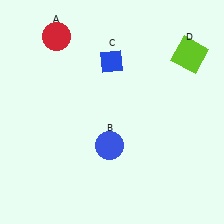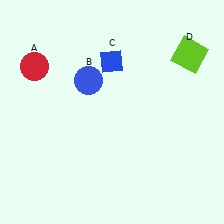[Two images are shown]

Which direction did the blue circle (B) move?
The blue circle (B) moved up.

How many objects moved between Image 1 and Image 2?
2 objects moved between the two images.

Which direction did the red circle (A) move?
The red circle (A) moved down.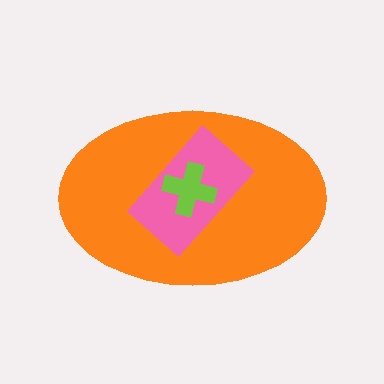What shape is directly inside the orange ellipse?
The pink rectangle.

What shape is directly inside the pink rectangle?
The lime cross.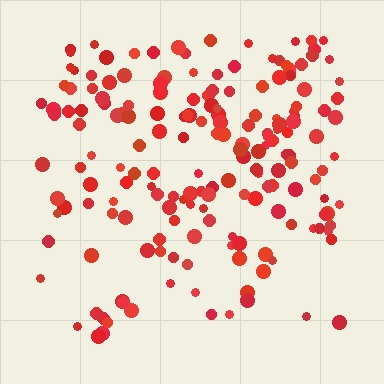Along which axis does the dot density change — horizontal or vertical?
Vertical.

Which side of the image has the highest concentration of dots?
The top.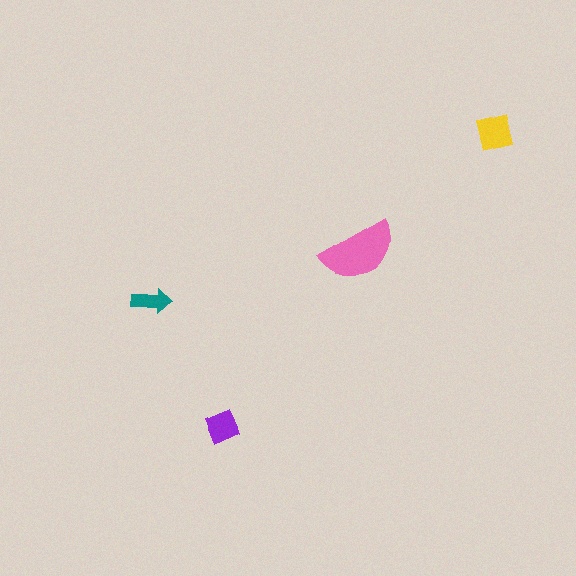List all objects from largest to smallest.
The pink semicircle, the yellow square, the purple diamond, the teal arrow.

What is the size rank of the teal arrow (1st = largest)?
4th.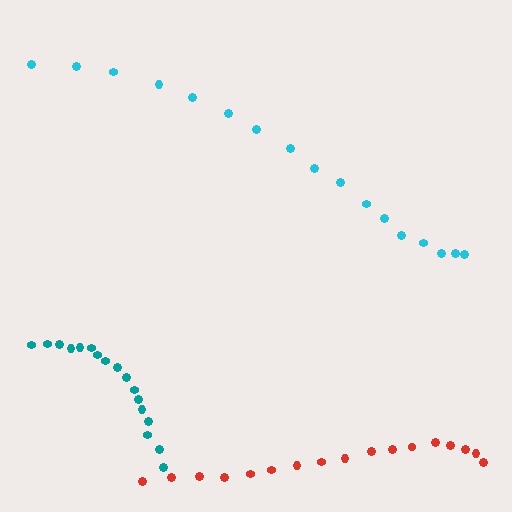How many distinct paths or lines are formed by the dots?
There are 3 distinct paths.